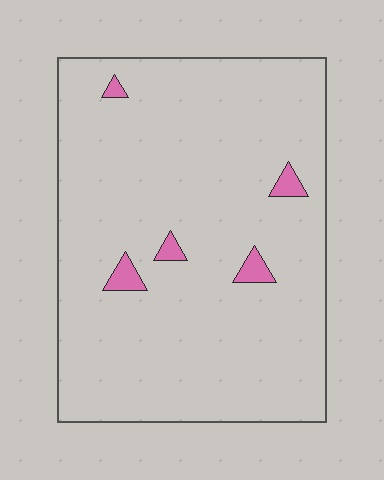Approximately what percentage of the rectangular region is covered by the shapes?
Approximately 5%.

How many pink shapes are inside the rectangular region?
5.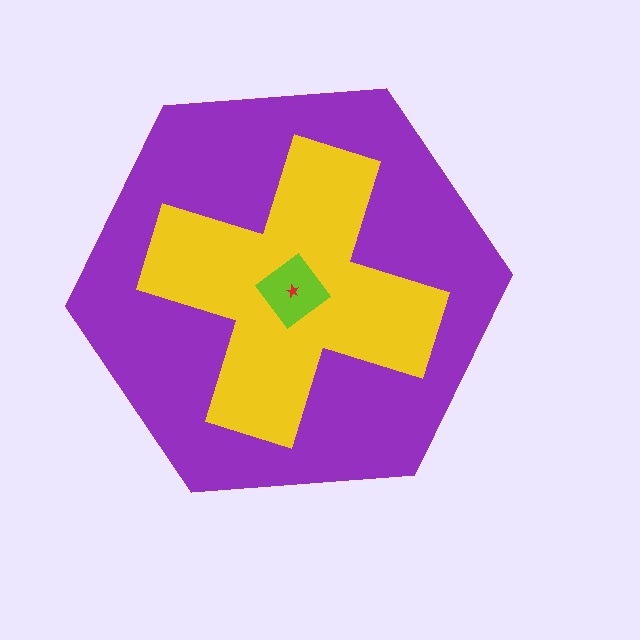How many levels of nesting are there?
4.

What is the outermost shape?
The purple hexagon.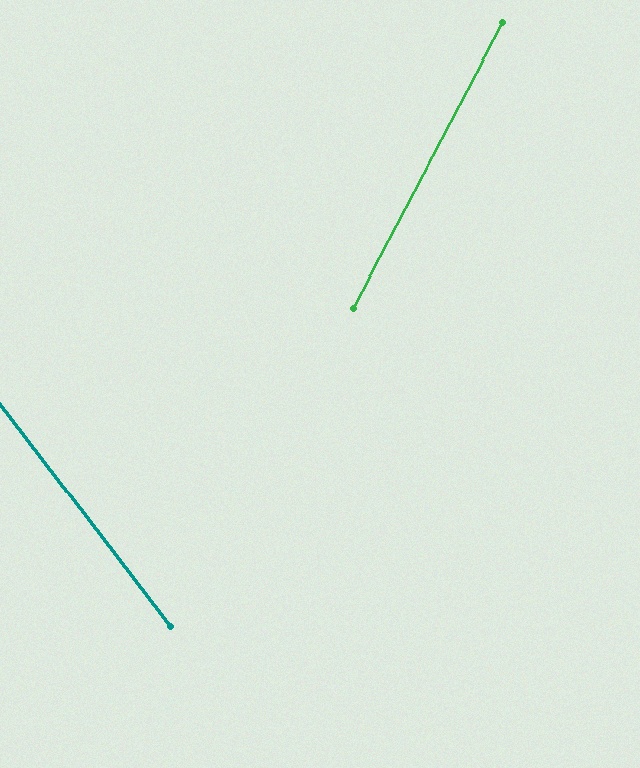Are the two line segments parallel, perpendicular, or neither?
Neither parallel nor perpendicular — they differ by about 65°.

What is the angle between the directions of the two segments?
Approximately 65 degrees.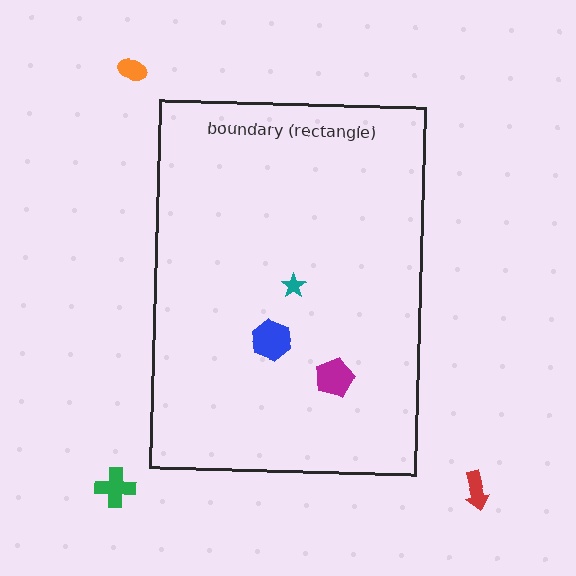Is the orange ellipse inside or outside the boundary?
Outside.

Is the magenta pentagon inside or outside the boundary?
Inside.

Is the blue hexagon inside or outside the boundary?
Inside.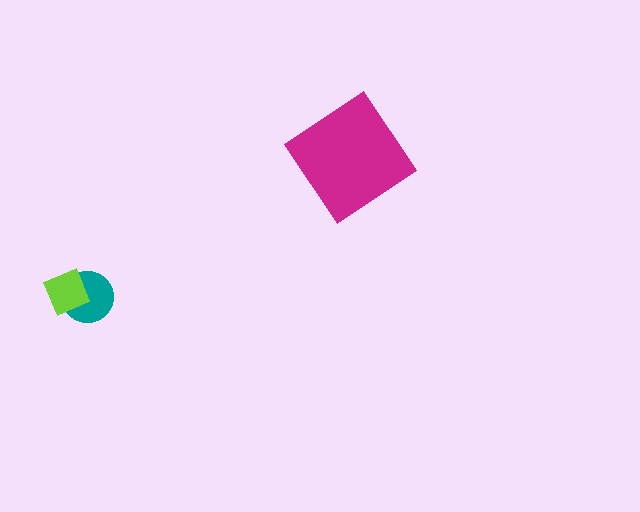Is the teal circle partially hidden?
Yes, it is partially covered by another shape.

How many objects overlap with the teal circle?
1 object overlaps with the teal circle.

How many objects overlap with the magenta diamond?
0 objects overlap with the magenta diamond.